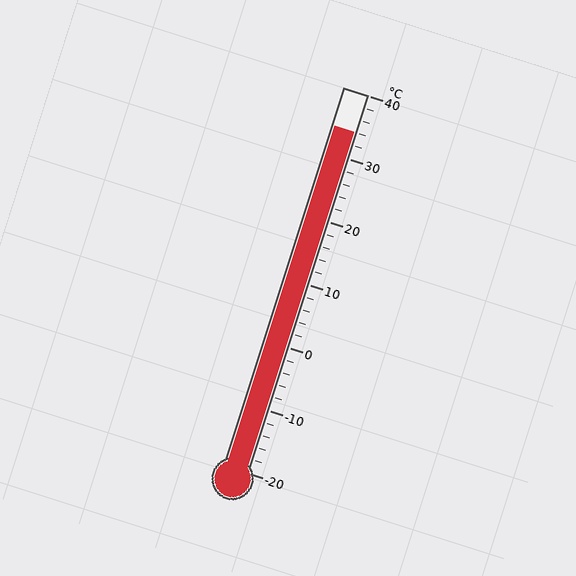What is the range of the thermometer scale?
The thermometer scale ranges from -20°C to 40°C.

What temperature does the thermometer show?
The thermometer shows approximately 34°C.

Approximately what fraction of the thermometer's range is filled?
The thermometer is filled to approximately 90% of its range.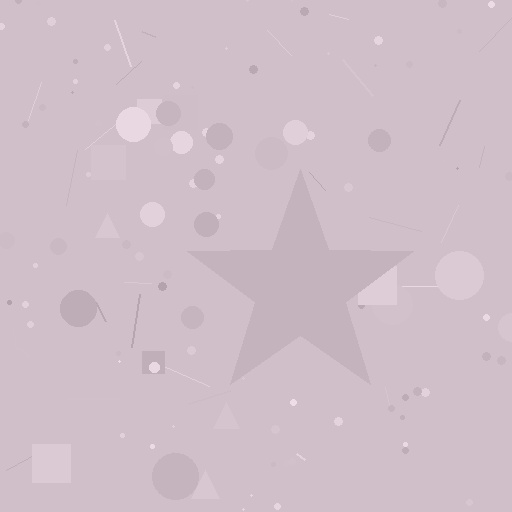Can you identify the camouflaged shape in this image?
The camouflaged shape is a star.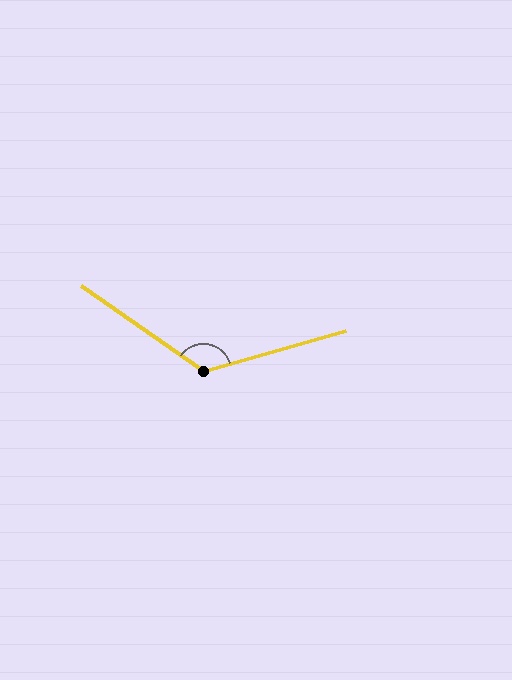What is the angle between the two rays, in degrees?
Approximately 129 degrees.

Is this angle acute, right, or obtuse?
It is obtuse.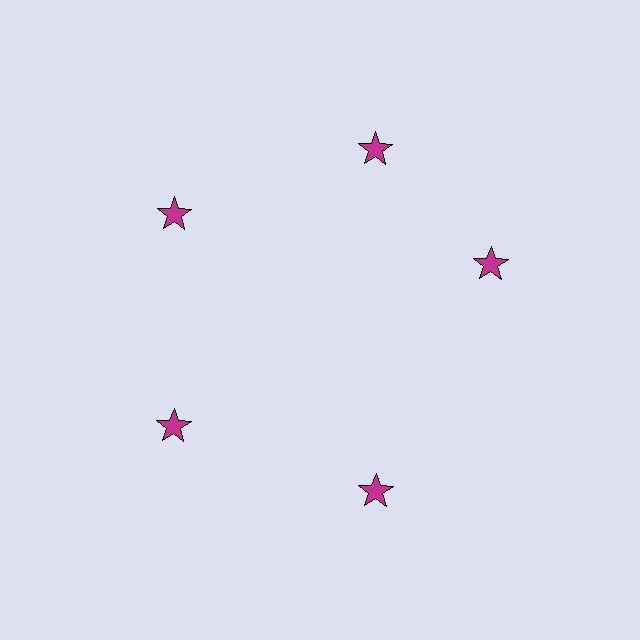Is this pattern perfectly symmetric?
No. The 5 magenta stars are arranged in a ring, but one element near the 3 o'clock position is rotated out of alignment along the ring, breaking the 5-fold rotational symmetry.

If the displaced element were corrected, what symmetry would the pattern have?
It would have 5-fold rotational symmetry — the pattern would map onto itself every 72 degrees.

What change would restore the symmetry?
The symmetry would be restored by rotating it back into even spacing with its neighbors so that all 5 stars sit at equal angles and equal distance from the center.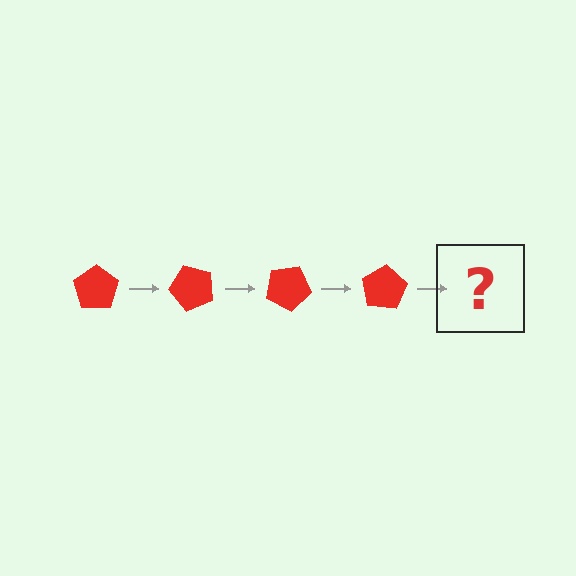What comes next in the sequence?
The next element should be a red pentagon rotated 200 degrees.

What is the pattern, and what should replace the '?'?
The pattern is that the pentagon rotates 50 degrees each step. The '?' should be a red pentagon rotated 200 degrees.